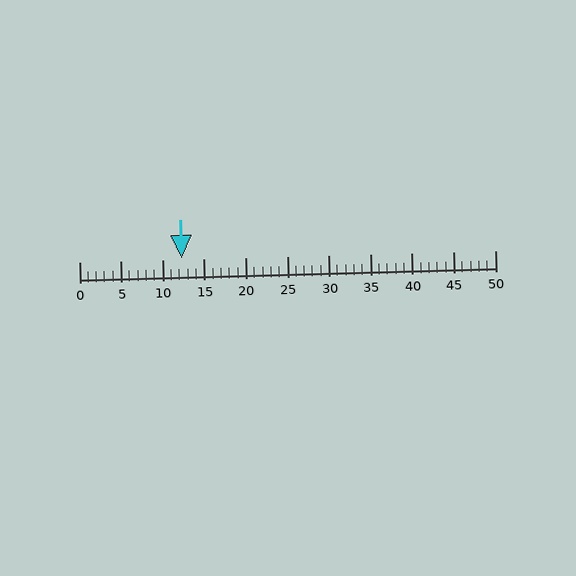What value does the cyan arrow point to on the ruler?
The cyan arrow points to approximately 12.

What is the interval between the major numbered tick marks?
The major tick marks are spaced 5 units apart.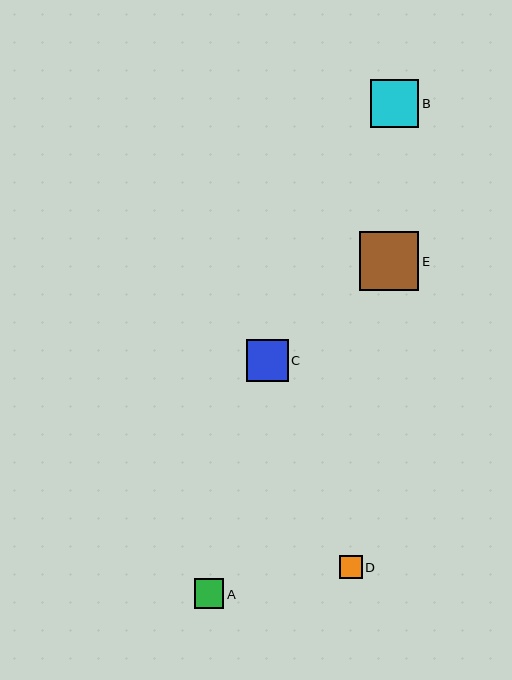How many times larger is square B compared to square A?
Square B is approximately 1.6 times the size of square A.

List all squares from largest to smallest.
From largest to smallest: E, B, C, A, D.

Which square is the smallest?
Square D is the smallest with a size of approximately 22 pixels.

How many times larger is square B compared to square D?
Square B is approximately 2.1 times the size of square D.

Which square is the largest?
Square E is the largest with a size of approximately 60 pixels.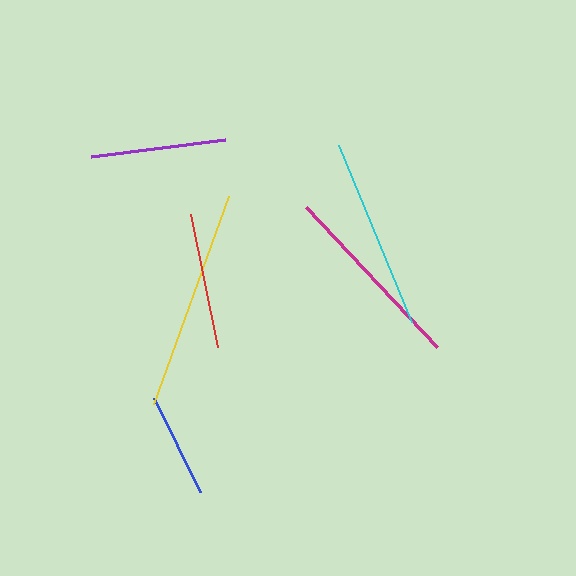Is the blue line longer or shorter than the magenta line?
The magenta line is longer than the blue line.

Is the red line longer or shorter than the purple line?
The red line is longer than the purple line.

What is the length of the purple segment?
The purple segment is approximately 135 pixels long.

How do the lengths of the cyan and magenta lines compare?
The cyan and magenta lines are approximately the same length.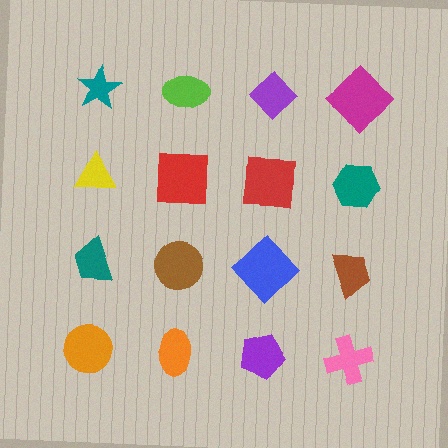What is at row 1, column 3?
A purple diamond.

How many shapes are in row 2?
4 shapes.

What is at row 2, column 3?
A red square.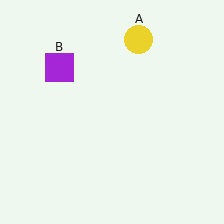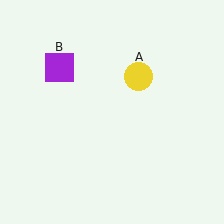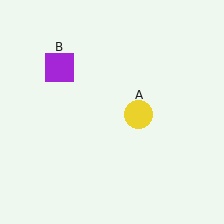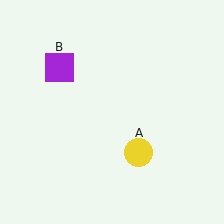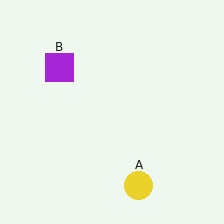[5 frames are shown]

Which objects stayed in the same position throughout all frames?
Purple square (object B) remained stationary.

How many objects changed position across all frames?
1 object changed position: yellow circle (object A).